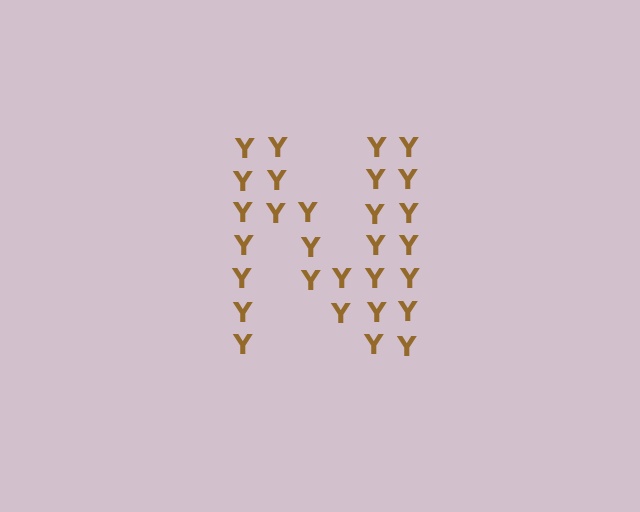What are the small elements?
The small elements are letter Y's.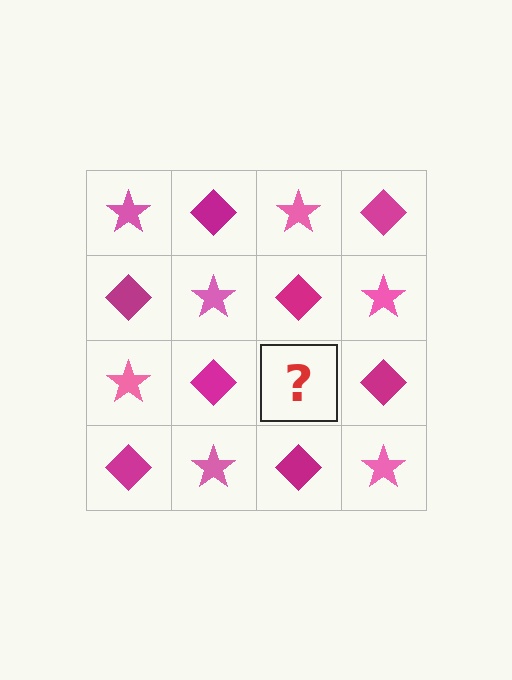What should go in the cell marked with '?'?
The missing cell should contain a pink star.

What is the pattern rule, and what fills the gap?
The rule is that it alternates pink star and magenta diamond in a checkerboard pattern. The gap should be filled with a pink star.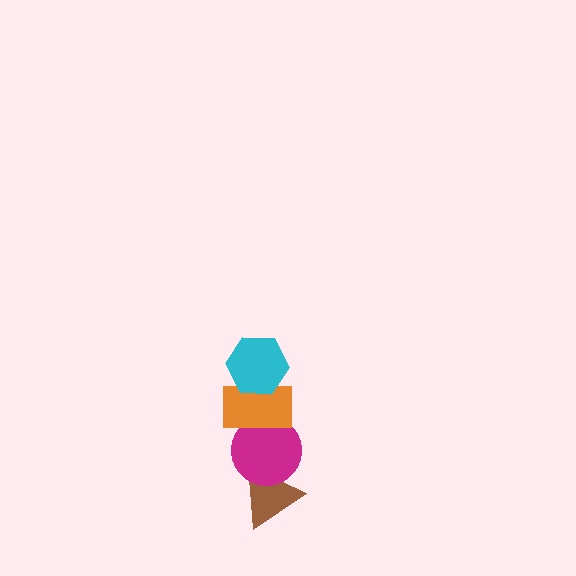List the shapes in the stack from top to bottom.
From top to bottom: the cyan hexagon, the orange rectangle, the magenta circle, the brown triangle.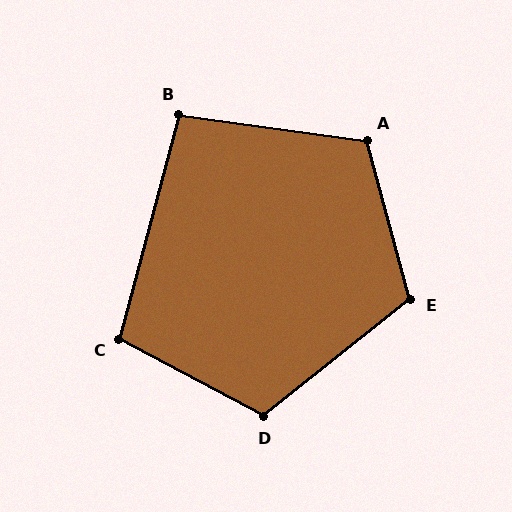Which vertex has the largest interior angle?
D, at approximately 114 degrees.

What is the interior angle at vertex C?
Approximately 103 degrees (obtuse).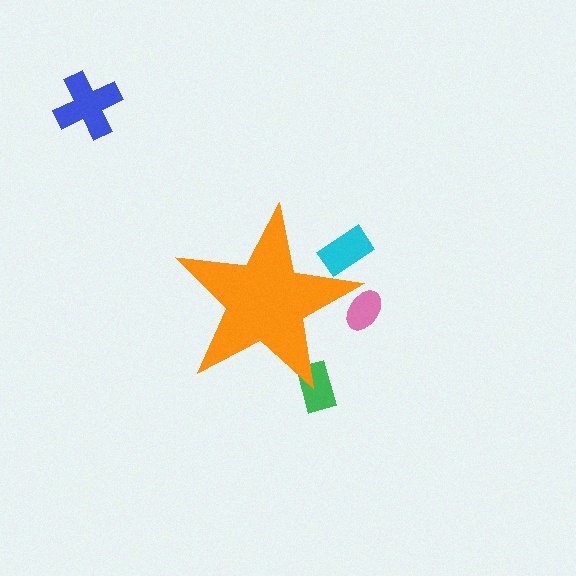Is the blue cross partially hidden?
No, the blue cross is fully visible.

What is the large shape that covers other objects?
An orange star.